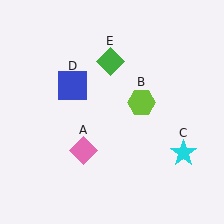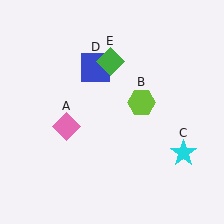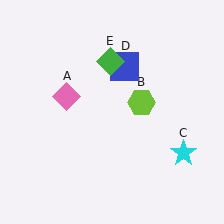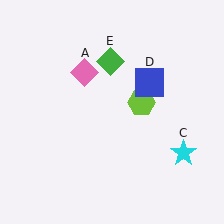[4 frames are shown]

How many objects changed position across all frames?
2 objects changed position: pink diamond (object A), blue square (object D).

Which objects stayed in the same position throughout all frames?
Lime hexagon (object B) and cyan star (object C) and green diamond (object E) remained stationary.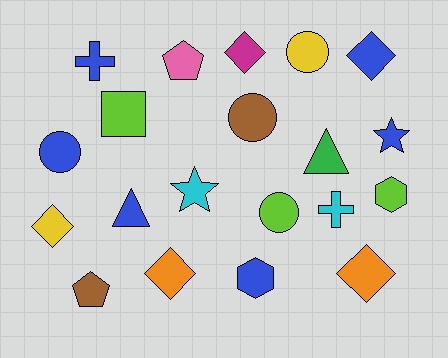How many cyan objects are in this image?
There are 2 cyan objects.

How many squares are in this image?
There is 1 square.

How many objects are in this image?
There are 20 objects.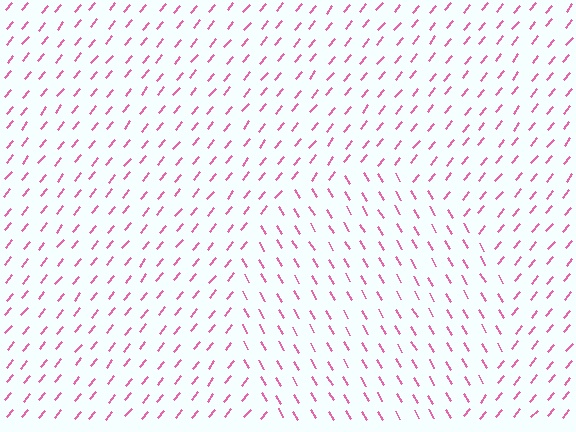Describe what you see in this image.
The image is filled with small pink line segments. A circle region in the image has lines oriented differently from the surrounding lines, creating a visible texture boundary.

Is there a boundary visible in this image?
Yes, there is a texture boundary formed by a change in line orientation.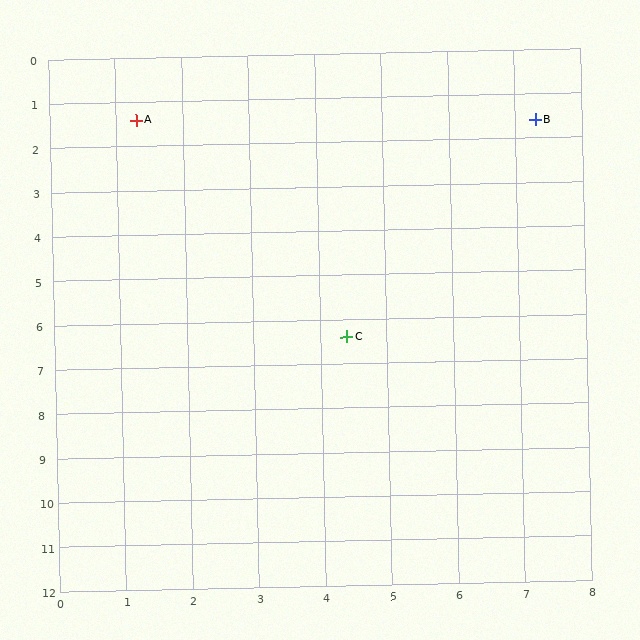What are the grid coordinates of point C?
Point C is at approximately (4.4, 6.4).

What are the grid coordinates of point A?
Point A is at approximately (1.3, 1.4).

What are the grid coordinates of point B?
Point B is at approximately (7.3, 1.6).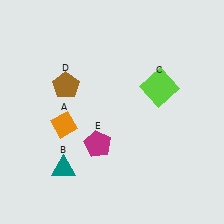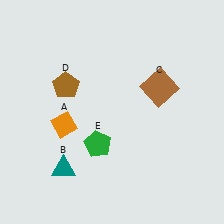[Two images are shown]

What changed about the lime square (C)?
In Image 1, C is lime. In Image 2, it changed to brown.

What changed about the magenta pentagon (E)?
In Image 1, E is magenta. In Image 2, it changed to green.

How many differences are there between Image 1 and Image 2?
There are 2 differences between the two images.